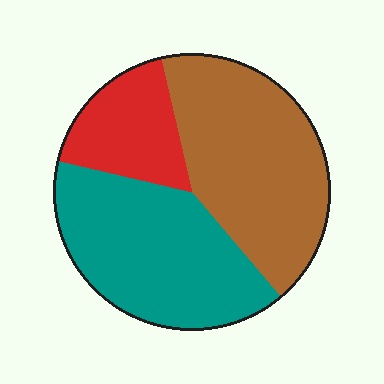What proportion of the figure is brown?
Brown takes up about two fifths (2/5) of the figure.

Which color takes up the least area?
Red, at roughly 20%.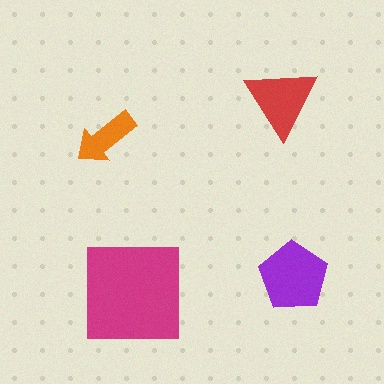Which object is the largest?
The magenta square.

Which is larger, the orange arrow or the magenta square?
The magenta square.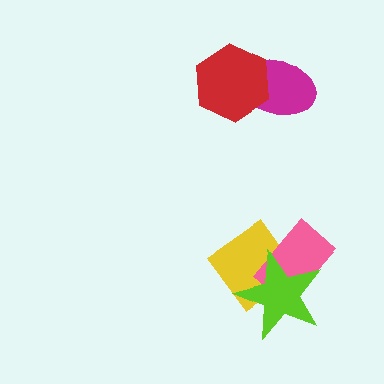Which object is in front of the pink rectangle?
The lime star is in front of the pink rectangle.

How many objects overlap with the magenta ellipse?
1 object overlaps with the magenta ellipse.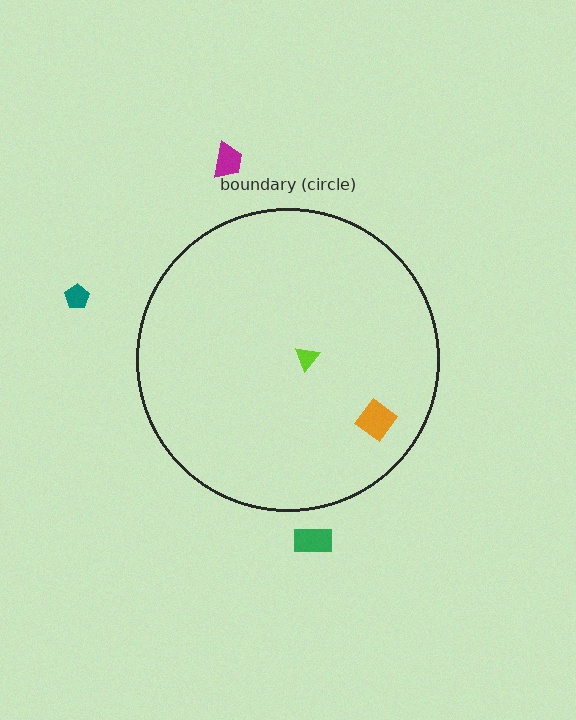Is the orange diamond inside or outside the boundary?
Inside.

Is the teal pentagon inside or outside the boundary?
Outside.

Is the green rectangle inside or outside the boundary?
Outside.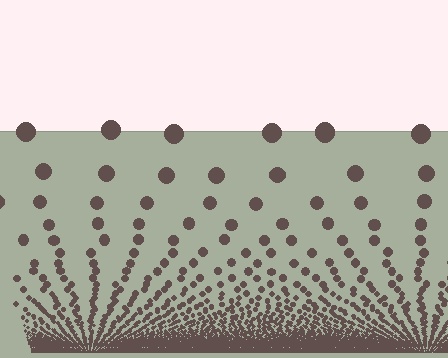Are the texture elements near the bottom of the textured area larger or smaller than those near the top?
Smaller. The gradient is inverted — elements near the bottom are smaller and denser.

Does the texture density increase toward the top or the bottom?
Density increases toward the bottom.